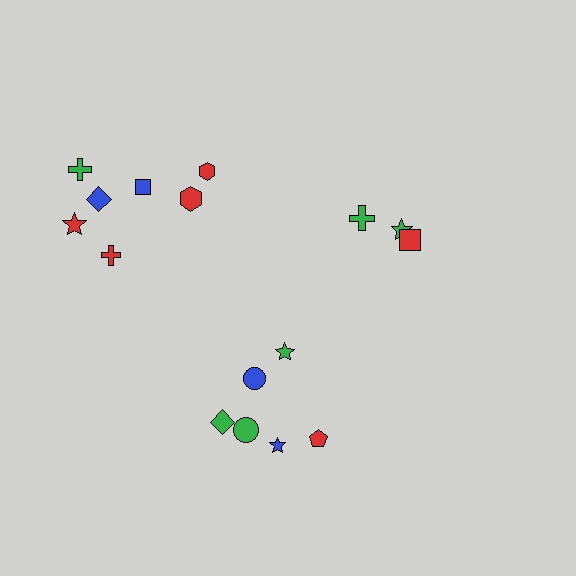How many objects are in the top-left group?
There are 7 objects.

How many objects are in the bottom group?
There are 6 objects.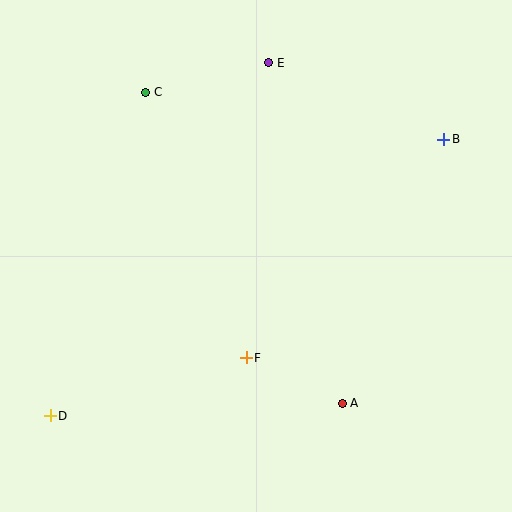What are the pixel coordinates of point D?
Point D is at (50, 416).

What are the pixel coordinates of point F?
Point F is at (246, 358).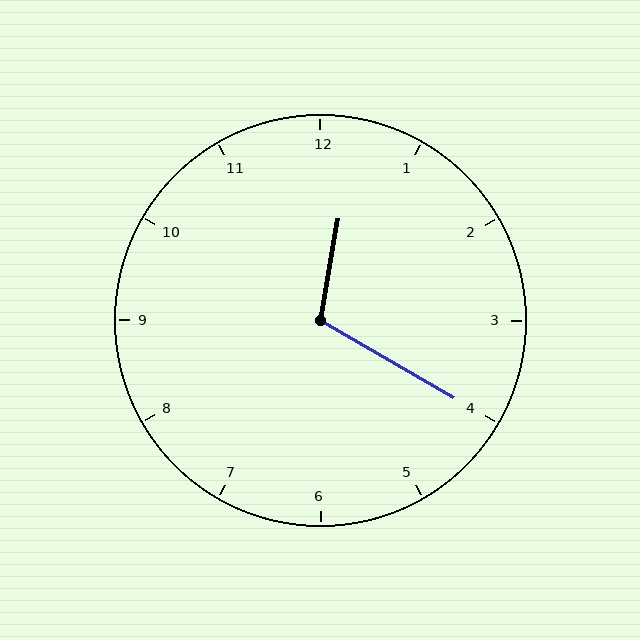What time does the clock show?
12:20.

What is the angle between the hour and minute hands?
Approximately 110 degrees.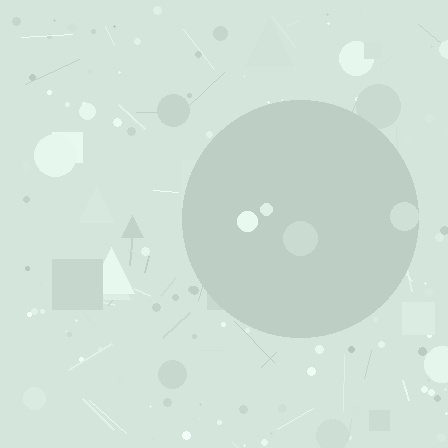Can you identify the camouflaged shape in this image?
The camouflaged shape is a circle.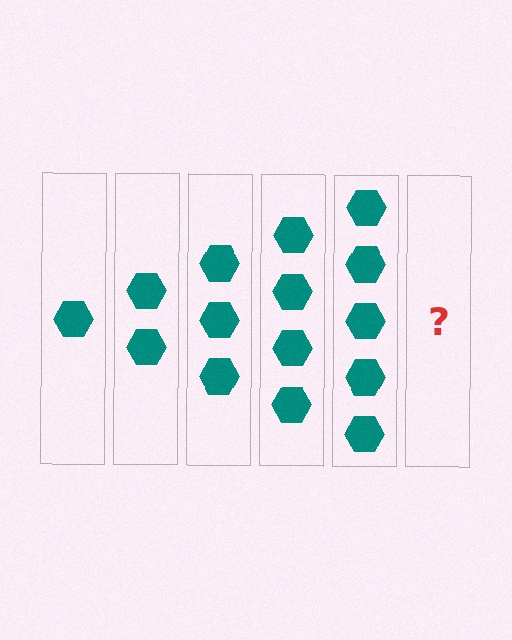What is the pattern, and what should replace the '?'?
The pattern is that each step adds one more hexagon. The '?' should be 6 hexagons.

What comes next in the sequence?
The next element should be 6 hexagons.